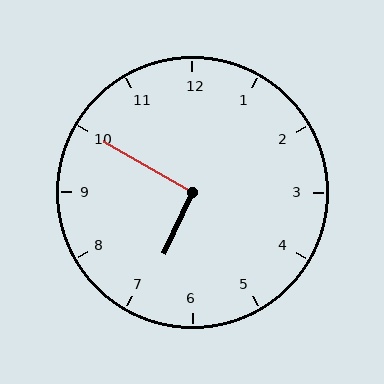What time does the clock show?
6:50.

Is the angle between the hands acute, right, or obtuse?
It is right.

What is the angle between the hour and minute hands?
Approximately 95 degrees.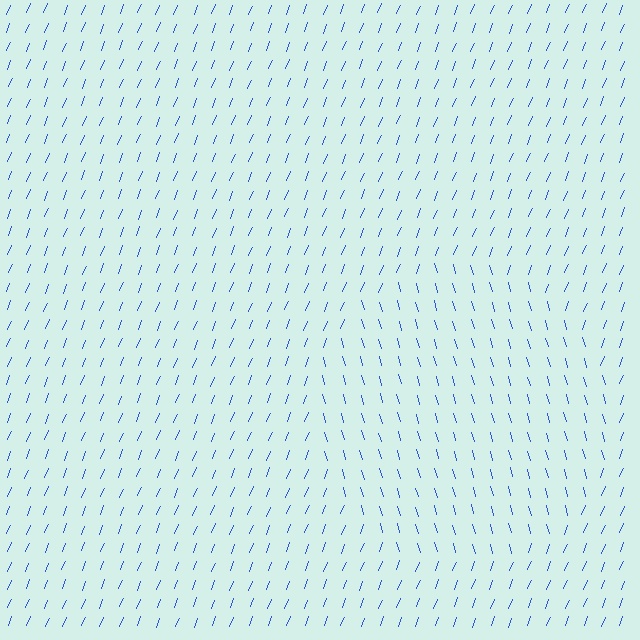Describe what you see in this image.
The image is filled with small blue line segments. A circle region in the image has lines oriented differently from the surrounding lines, creating a visible texture boundary.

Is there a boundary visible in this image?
Yes, there is a texture boundary formed by a change in line orientation.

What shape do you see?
I see a circle.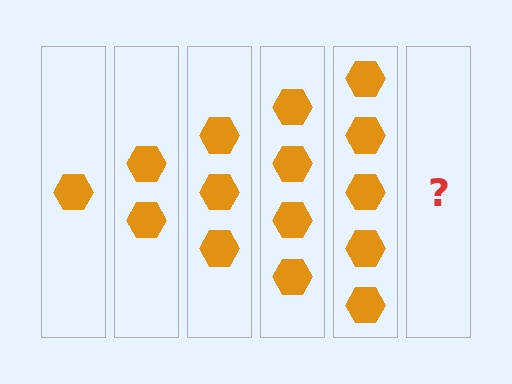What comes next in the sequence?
The next element should be 6 hexagons.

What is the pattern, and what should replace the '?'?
The pattern is that each step adds one more hexagon. The '?' should be 6 hexagons.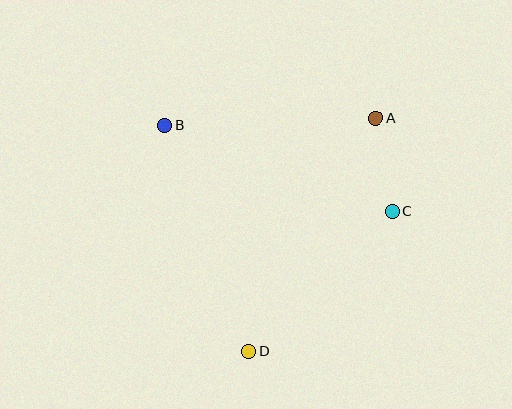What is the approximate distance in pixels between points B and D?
The distance between B and D is approximately 241 pixels.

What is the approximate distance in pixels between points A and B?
The distance between A and B is approximately 211 pixels.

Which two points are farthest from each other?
Points A and D are farthest from each other.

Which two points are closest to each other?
Points A and C are closest to each other.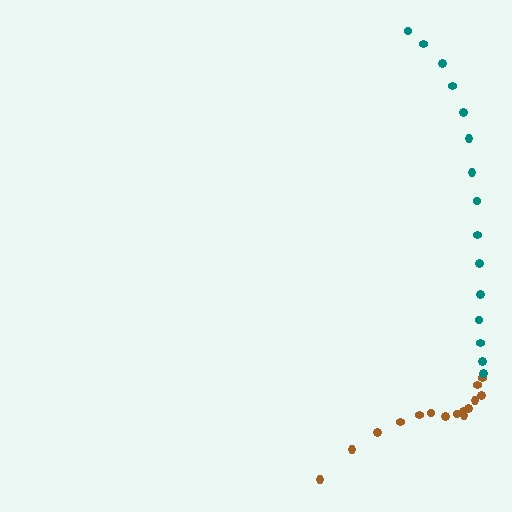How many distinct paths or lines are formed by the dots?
There are 2 distinct paths.